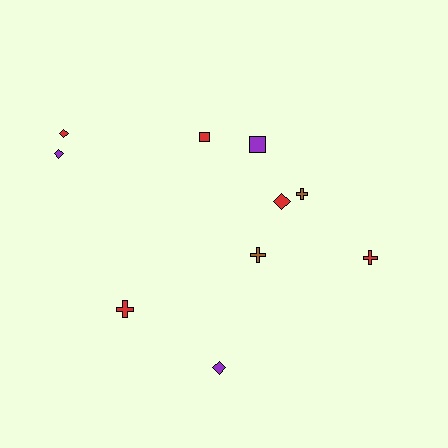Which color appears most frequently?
Red, with 5 objects.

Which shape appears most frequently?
Diamond, with 4 objects.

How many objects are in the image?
There are 10 objects.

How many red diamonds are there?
There are 2 red diamonds.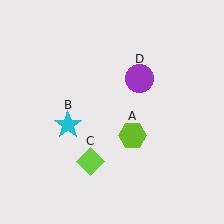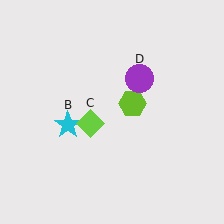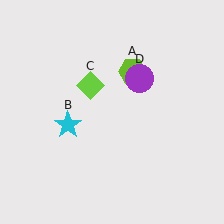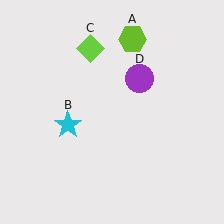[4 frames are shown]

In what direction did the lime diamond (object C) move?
The lime diamond (object C) moved up.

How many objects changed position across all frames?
2 objects changed position: lime hexagon (object A), lime diamond (object C).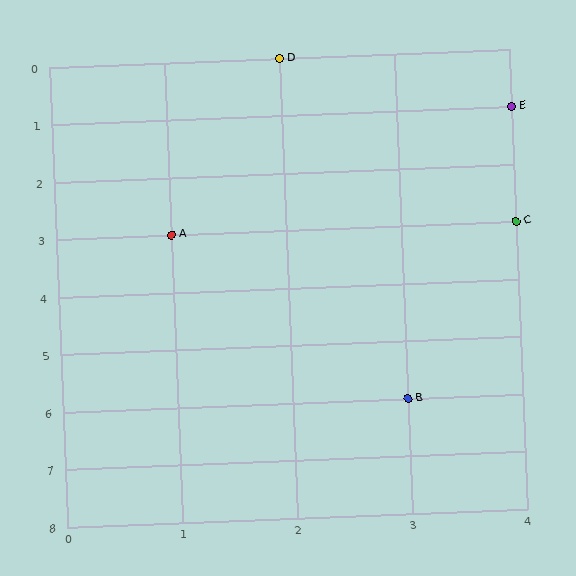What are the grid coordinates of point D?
Point D is at grid coordinates (2, 0).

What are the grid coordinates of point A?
Point A is at grid coordinates (1, 3).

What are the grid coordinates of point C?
Point C is at grid coordinates (4, 3).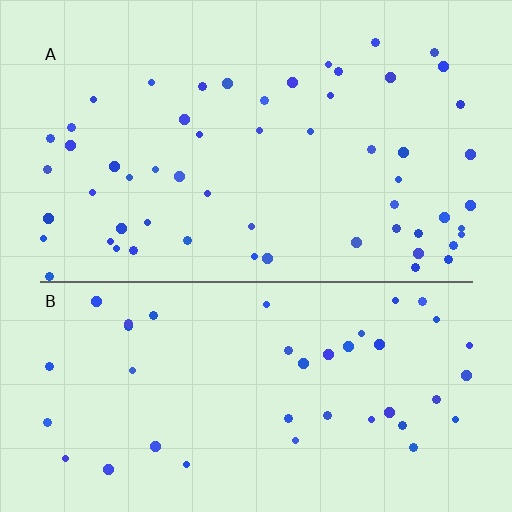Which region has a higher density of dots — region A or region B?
A (the top).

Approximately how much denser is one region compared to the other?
Approximately 1.4× — region A over region B.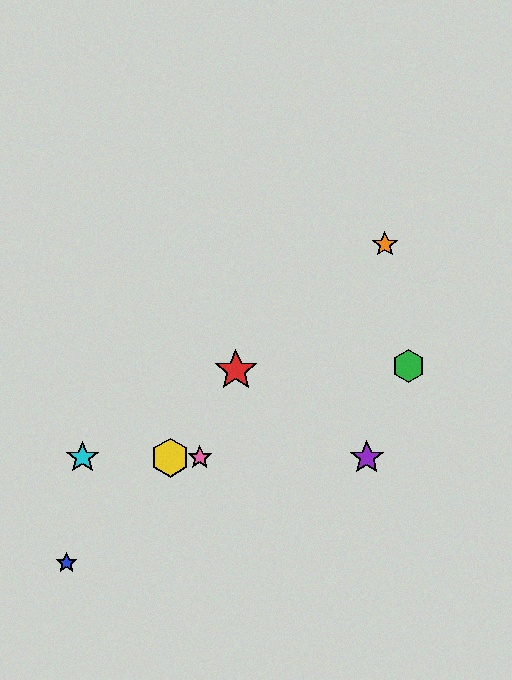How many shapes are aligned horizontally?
4 shapes (the yellow hexagon, the purple star, the cyan star, the pink star) are aligned horizontally.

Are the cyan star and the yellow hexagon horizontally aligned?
Yes, both are at y≈458.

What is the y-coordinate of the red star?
The red star is at y≈370.